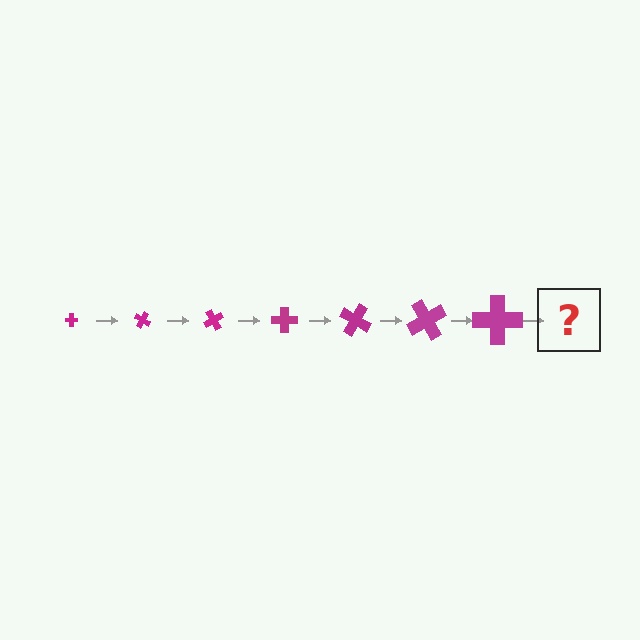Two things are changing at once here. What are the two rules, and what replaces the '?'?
The two rules are that the cross grows larger each step and it rotates 30 degrees each step. The '?' should be a cross, larger than the previous one and rotated 210 degrees from the start.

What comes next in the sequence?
The next element should be a cross, larger than the previous one and rotated 210 degrees from the start.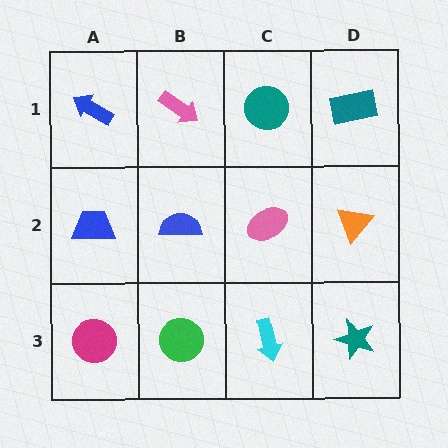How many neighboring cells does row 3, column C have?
3.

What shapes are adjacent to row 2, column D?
A teal rectangle (row 1, column D), a teal star (row 3, column D), a pink ellipse (row 2, column C).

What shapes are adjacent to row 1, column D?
An orange triangle (row 2, column D), a teal circle (row 1, column C).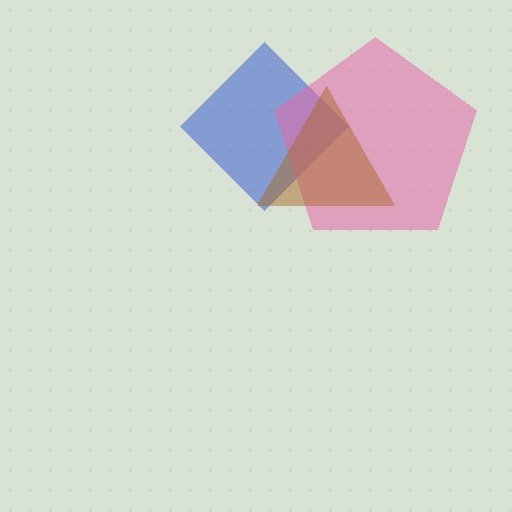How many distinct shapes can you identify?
There are 3 distinct shapes: a blue diamond, a pink pentagon, a brown triangle.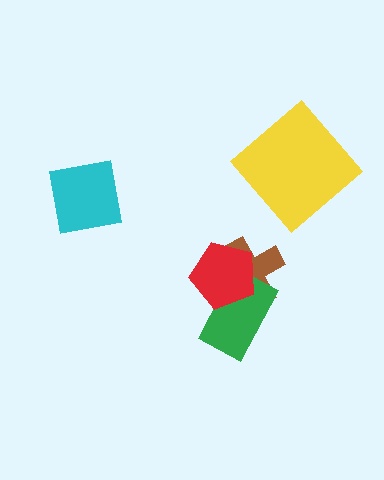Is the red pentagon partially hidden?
No, no other shape covers it.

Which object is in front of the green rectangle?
The red pentagon is in front of the green rectangle.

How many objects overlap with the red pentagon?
2 objects overlap with the red pentagon.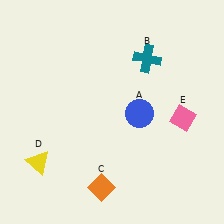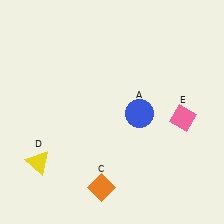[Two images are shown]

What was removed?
The teal cross (B) was removed in Image 2.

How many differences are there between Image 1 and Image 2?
There is 1 difference between the two images.